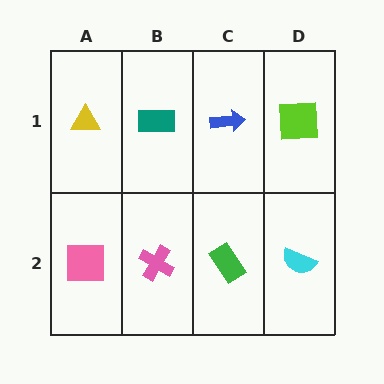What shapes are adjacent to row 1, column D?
A cyan semicircle (row 2, column D), a blue arrow (row 1, column C).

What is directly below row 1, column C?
A green rectangle.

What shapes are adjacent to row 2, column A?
A yellow triangle (row 1, column A), a pink cross (row 2, column B).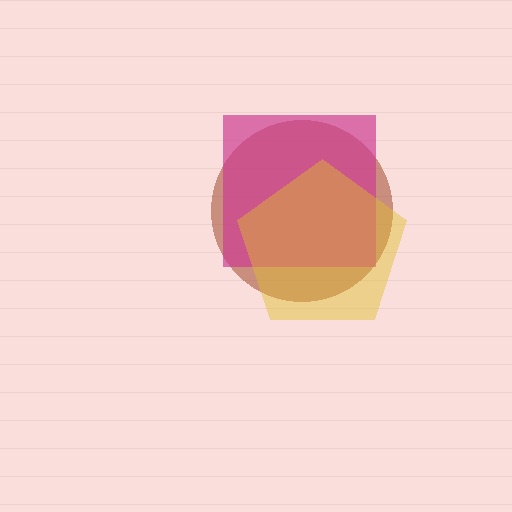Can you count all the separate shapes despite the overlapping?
Yes, there are 3 separate shapes.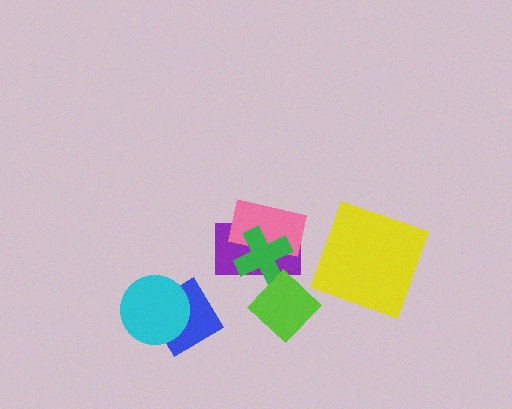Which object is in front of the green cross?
The lime diamond is in front of the green cross.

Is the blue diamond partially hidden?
Yes, it is partially covered by another shape.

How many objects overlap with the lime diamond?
2 objects overlap with the lime diamond.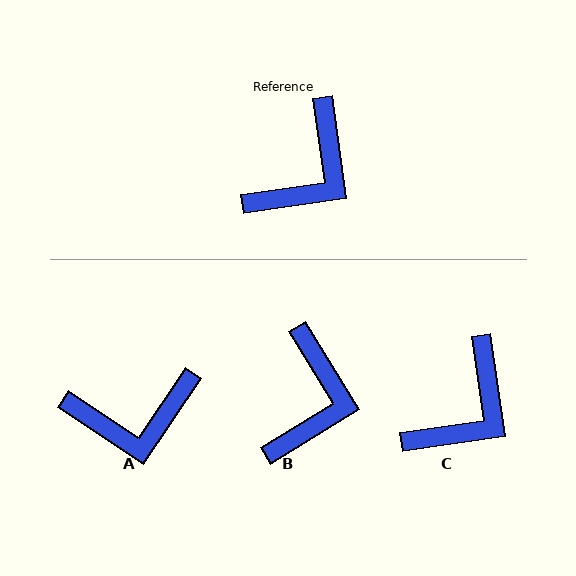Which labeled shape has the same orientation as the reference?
C.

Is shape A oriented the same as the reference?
No, it is off by about 42 degrees.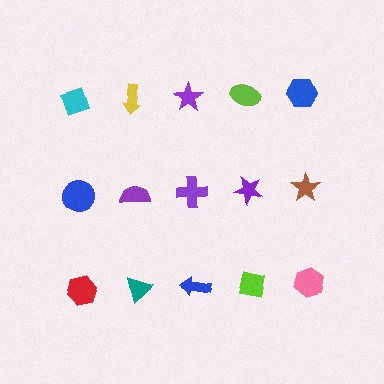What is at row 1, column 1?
A cyan diamond.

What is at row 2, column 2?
A purple semicircle.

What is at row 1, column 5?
A blue hexagon.